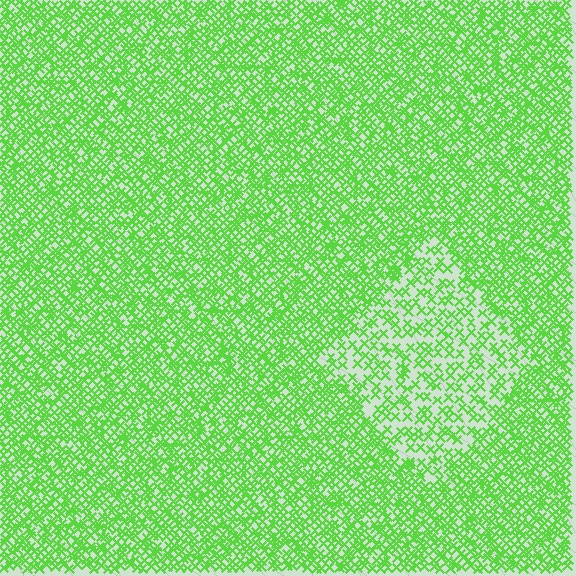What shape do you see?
I see a diamond.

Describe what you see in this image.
The image contains small lime elements arranged at two different densities. A diamond-shaped region is visible where the elements are less densely packed than the surrounding area.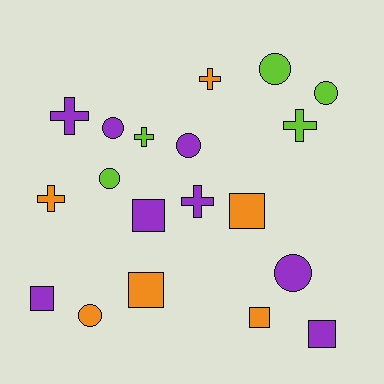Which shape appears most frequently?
Circle, with 7 objects.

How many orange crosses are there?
There are 2 orange crosses.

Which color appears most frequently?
Purple, with 8 objects.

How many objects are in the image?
There are 19 objects.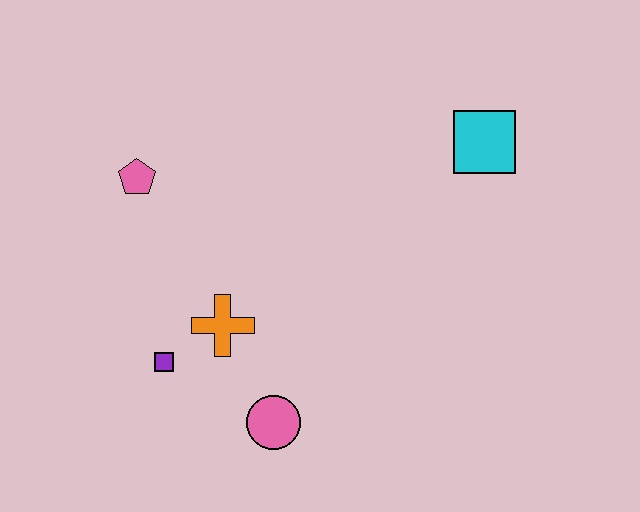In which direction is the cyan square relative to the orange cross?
The cyan square is to the right of the orange cross.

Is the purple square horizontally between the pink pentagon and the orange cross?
Yes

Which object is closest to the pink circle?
The orange cross is closest to the pink circle.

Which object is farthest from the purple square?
The cyan square is farthest from the purple square.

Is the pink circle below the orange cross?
Yes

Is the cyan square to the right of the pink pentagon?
Yes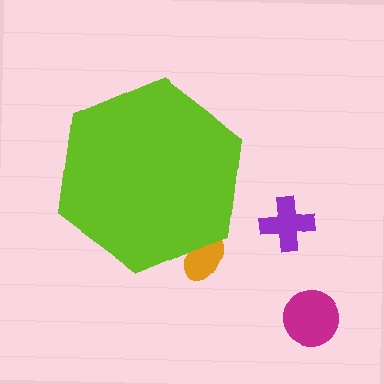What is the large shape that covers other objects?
A lime hexagon.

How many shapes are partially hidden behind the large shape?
1 shape is partially hidden.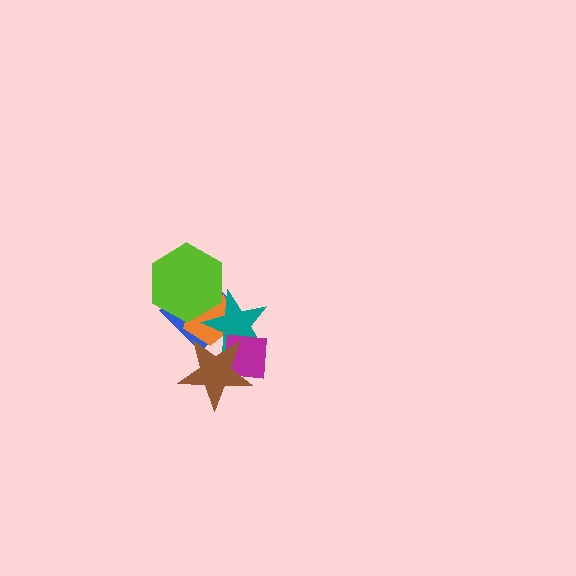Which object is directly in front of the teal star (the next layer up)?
The magenta square is directly in front of the teal star.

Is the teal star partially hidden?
Yes, it is partially covered by another shape.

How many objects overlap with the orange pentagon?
4 objects overlap with the orange pentagon.